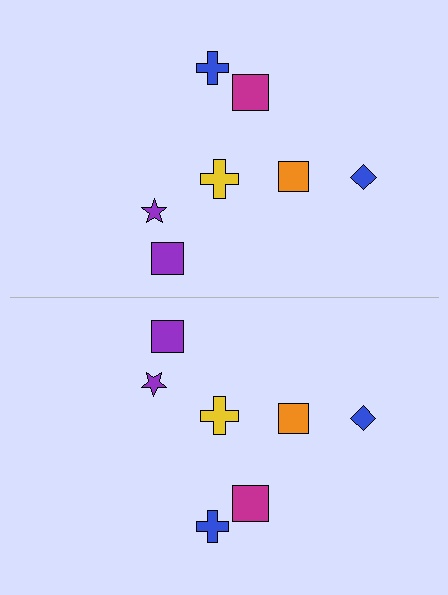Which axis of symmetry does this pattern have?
The pattern has a horizontal axis of symmetry running through the center of the image.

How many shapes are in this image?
There are 14 shapes in this image.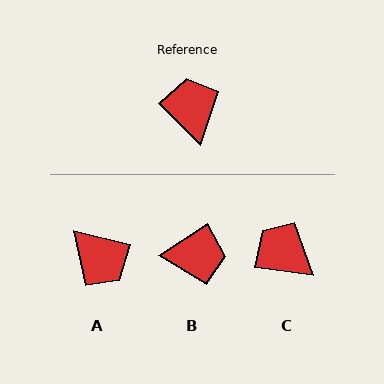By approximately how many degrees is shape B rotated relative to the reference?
Approximately 102 degrees clockwise.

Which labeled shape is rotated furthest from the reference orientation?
A, about 149 degrees away.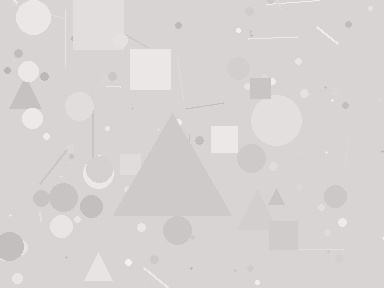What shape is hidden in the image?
A triangle is hidden in the image.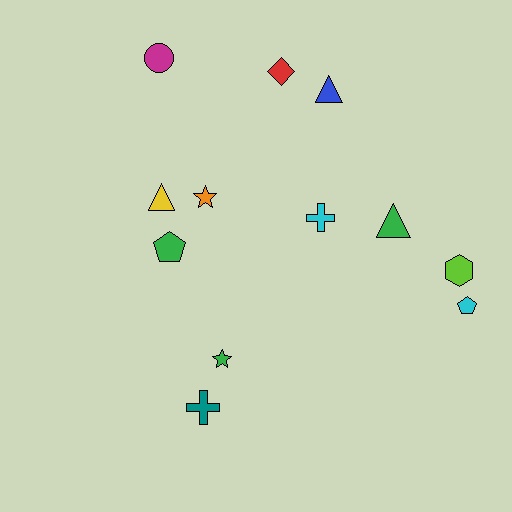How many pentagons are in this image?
There are 2 pentagons.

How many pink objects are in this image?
There are no pink objects.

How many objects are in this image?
There are 12 objects.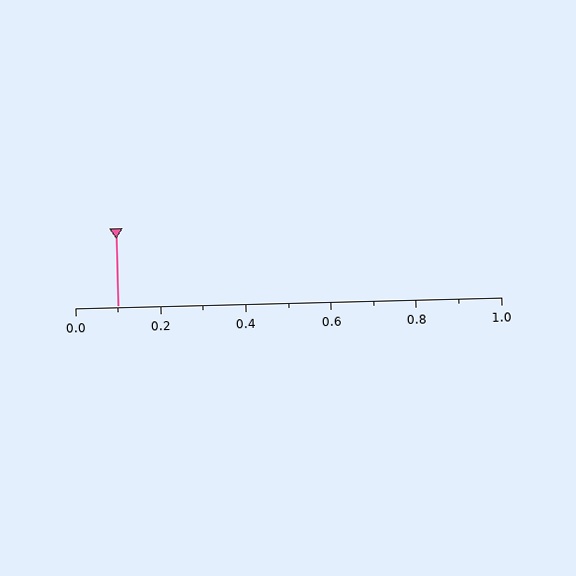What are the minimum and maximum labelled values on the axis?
The axis runs from 0.0 to 1.0.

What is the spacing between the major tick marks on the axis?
The major ticks are spaced 0.2 apart.